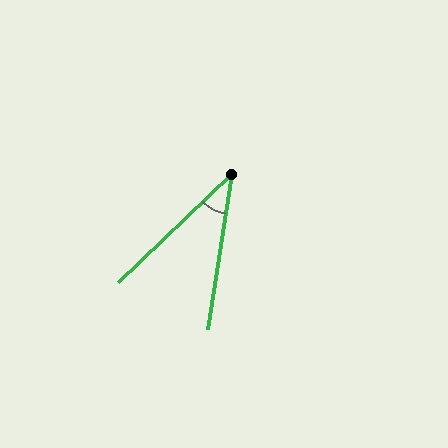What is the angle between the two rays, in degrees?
Approximately 37 degrees.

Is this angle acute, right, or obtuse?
It is acute.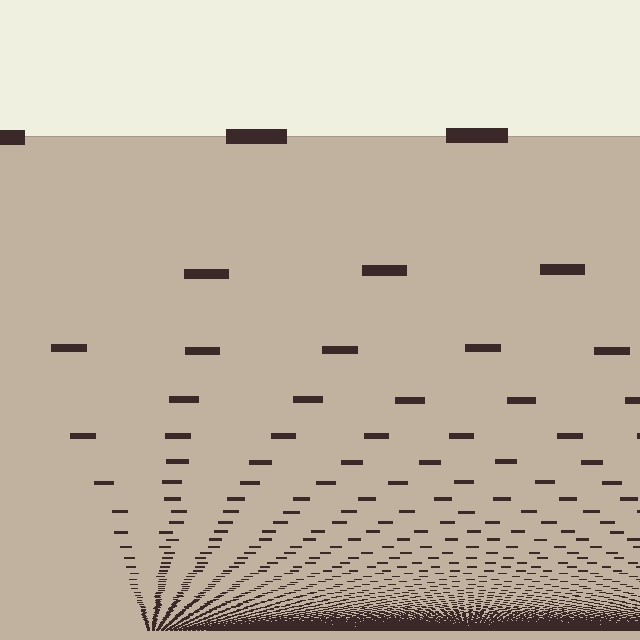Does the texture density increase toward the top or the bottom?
Density increases toward the bottom.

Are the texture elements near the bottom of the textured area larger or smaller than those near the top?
Smaller. The gradient is inverted — elements near the bottom are smaller and denser.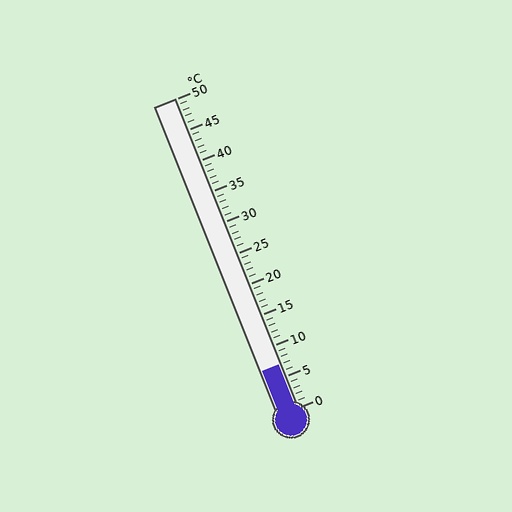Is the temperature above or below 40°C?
The temperature is below 40°C.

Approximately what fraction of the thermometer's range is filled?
The thermometer is filled to approximately 15% of its range.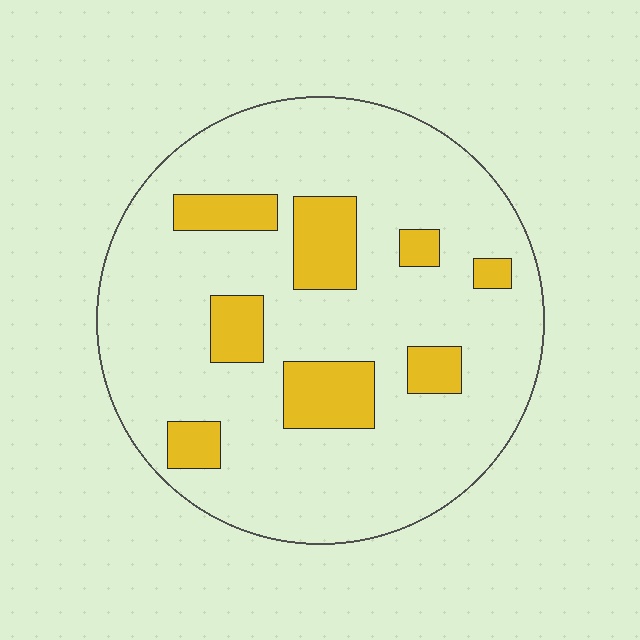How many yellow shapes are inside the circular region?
8.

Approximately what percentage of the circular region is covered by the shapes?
Approximately 20%.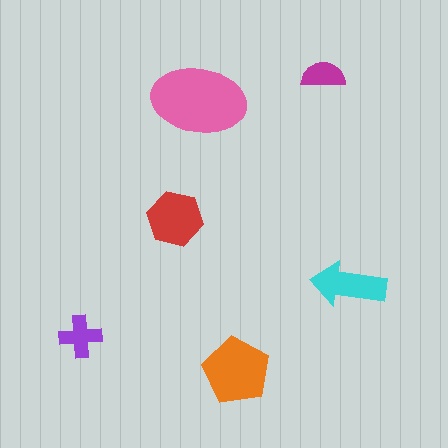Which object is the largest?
The pink ellipse.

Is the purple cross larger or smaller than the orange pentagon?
Smaller.